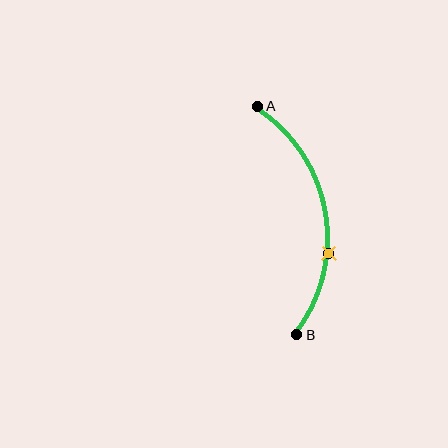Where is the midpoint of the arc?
The arc midpoint is the point on the curve farthest from the straight line joining A and B. It sits to the right of that line.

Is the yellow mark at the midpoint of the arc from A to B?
No. The yellow mark lies on the arc but is closer to endpoint B. The arc midpoint would be at the point on the curve equidistant along the arc from both A and B.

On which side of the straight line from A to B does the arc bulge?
The arc bulges to the right of the straight line connecting A and B.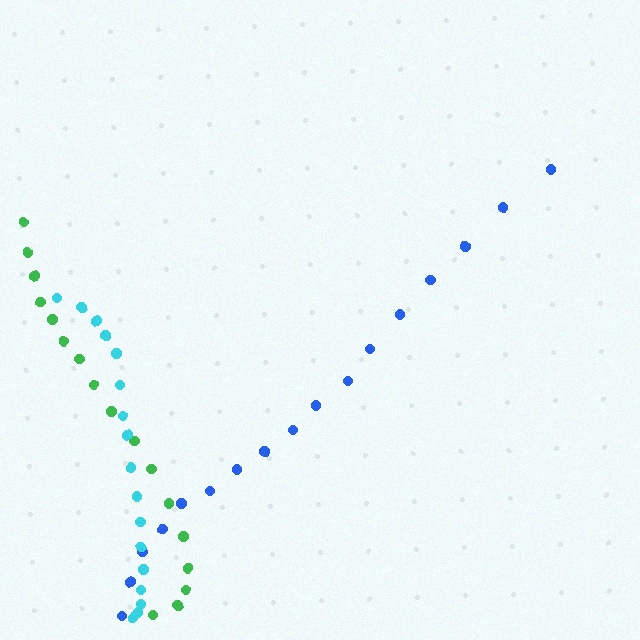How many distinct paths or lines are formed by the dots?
There are 3 distinct paths.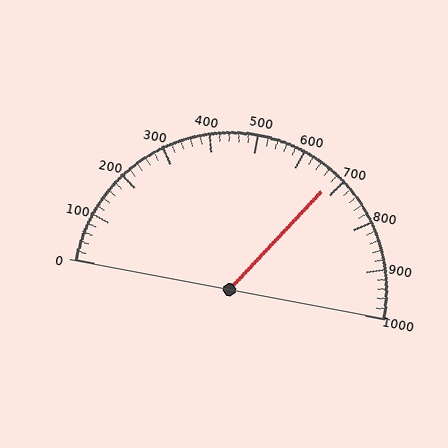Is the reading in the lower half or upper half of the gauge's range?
The reading is in the upper half of the range (0 to 1000).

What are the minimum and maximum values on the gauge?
The gauge ranges from 0 to 1000.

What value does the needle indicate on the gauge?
The needle indicates approximately 680.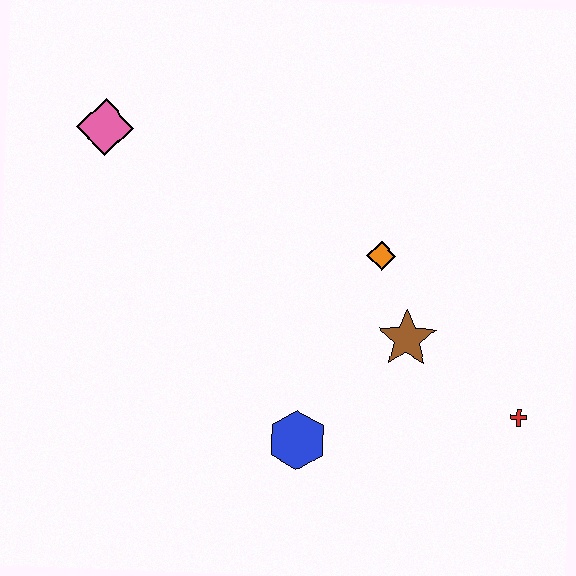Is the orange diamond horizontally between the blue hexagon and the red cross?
Yes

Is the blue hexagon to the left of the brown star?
Yes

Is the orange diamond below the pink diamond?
Yes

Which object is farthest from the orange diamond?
The pink diamond is farthest from the orange diamond.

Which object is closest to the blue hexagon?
The brown star is closest to the blue hexagon.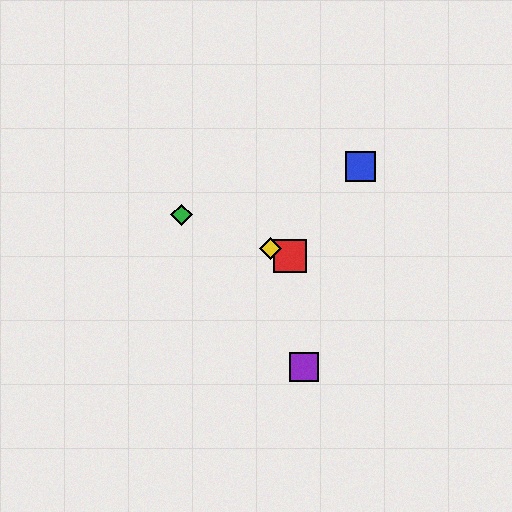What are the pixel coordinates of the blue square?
The blue square is at (360, 166).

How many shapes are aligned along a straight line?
3 shapes (the red square, the green diamond, the yellow diamond) are aligned along a straight line.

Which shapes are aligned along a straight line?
The red square, the green diamond, the yellow diamond are aligned along a straight line.